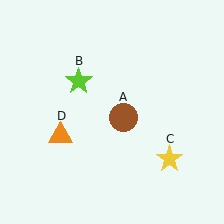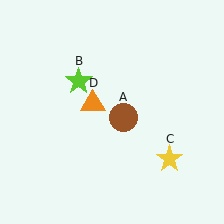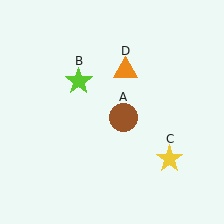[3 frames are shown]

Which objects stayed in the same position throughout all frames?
Brown circle (object A) and lime star (object B) and yellow star (object C) remained stationary.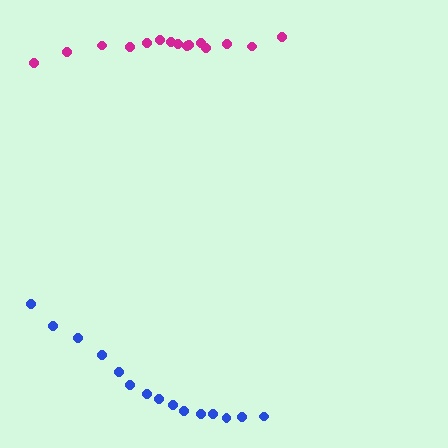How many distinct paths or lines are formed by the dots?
There are 2 distinct paths.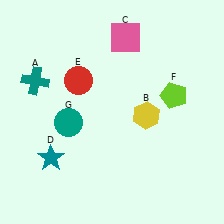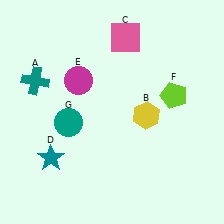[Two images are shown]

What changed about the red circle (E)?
In Image 1, E is red. In Image 2, it changed to magenta.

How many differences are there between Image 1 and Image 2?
There is 1 difference between the two images.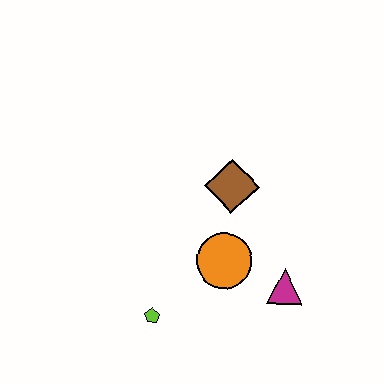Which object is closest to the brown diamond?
The orange circle is closest to the brown diamond.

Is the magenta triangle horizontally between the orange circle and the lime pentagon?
No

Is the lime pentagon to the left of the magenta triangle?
Yes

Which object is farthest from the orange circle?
The lime pentagon is farthest from the orange circle.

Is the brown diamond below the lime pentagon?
No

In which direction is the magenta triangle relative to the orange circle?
The magenta triangle is to the right of the orange circle.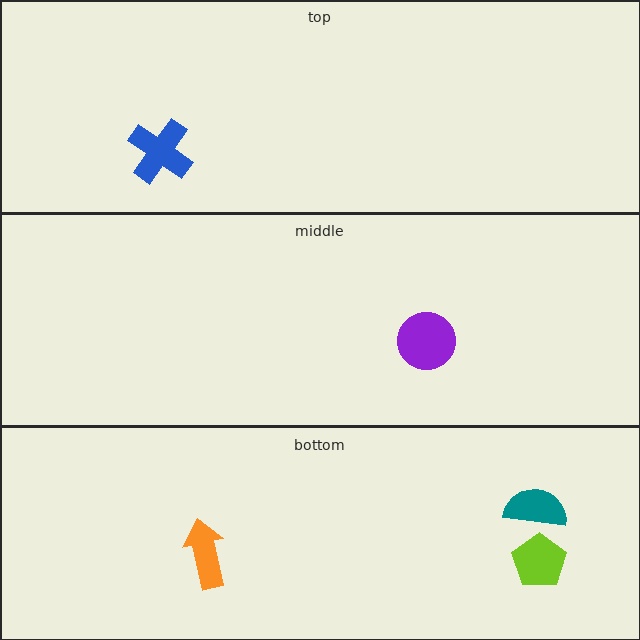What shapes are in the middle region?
The purple circle.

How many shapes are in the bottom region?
3.